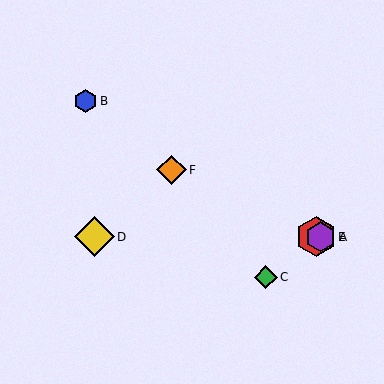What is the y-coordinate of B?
Object B is at y≈101.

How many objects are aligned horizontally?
3 objects (A, D, E) are aligned horizontally.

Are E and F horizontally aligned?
No, E is at y≈237 and F is at y≈170.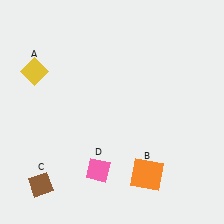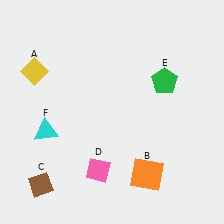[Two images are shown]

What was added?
A green pentagon (E), a cyan triangle (F) were added in Image 2.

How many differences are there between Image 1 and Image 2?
There are 2 differences between the two images.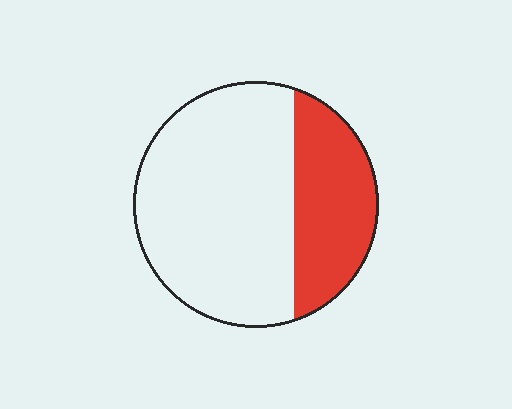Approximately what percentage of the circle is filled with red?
Approximately 30%.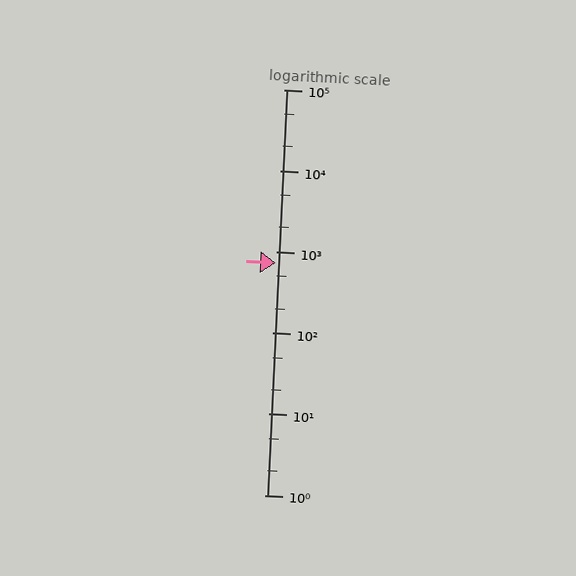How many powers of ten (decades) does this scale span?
The scale spans 5 decades, from 1 to 100000.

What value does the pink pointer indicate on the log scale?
The pointer indicates approximately 720.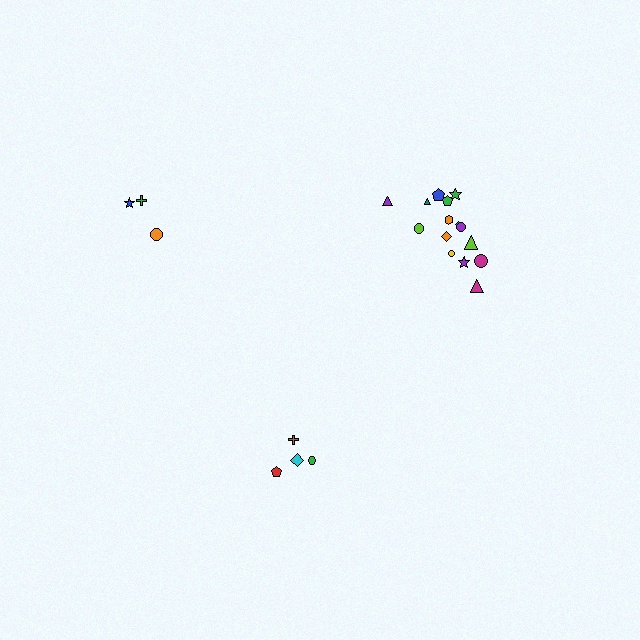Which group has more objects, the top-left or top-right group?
The top-right group.